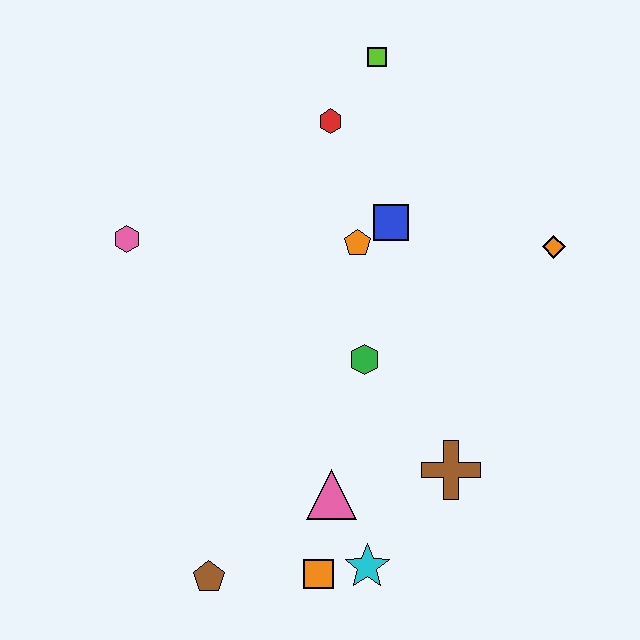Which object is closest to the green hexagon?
The orange pentagon is closest to the green hexagon.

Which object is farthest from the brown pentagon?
The lime square is farthest from the brown pentagon.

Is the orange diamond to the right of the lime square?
Yes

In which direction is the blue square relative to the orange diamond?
The blue square is to the left of the orange diamond.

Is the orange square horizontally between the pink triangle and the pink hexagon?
Yes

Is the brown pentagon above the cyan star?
No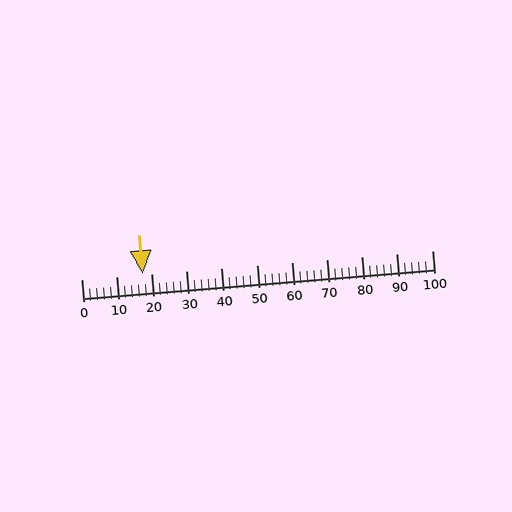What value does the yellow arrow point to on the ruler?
The yellow arrow points to approximately 17.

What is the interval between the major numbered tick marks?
The major tick marks are spaced 10 units apart.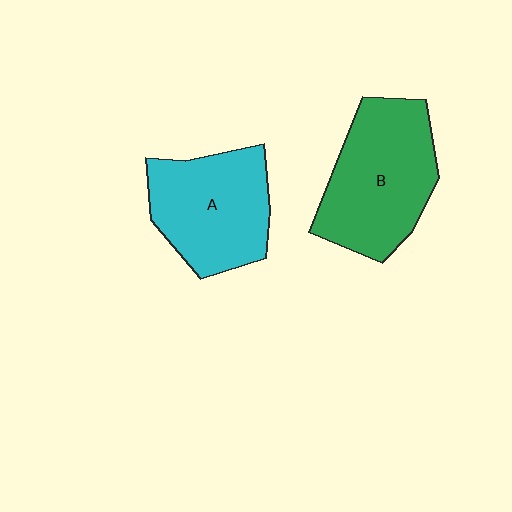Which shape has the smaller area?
Shape A (cyan).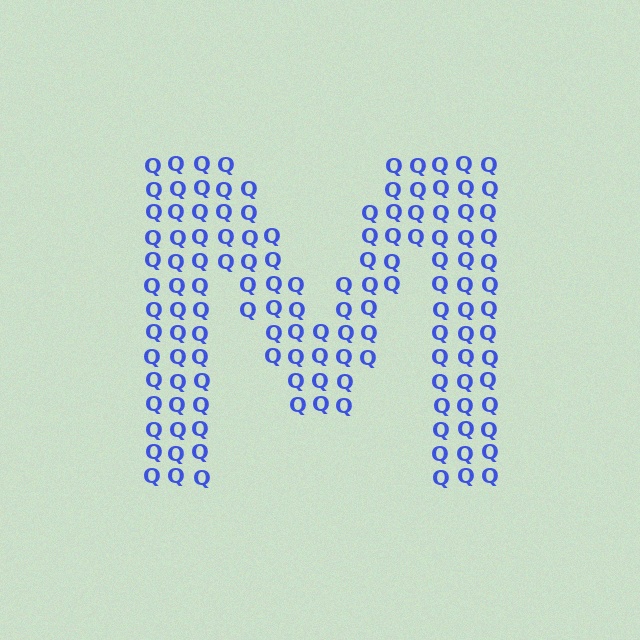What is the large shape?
The large shape is the letter M.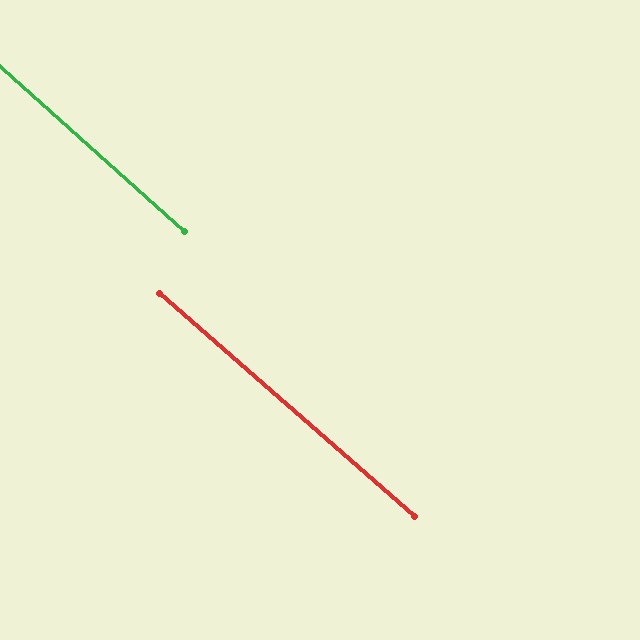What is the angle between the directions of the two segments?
Approximately 0 degrees.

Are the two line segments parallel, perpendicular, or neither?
Parallel — their directions differ by only 0.5°.